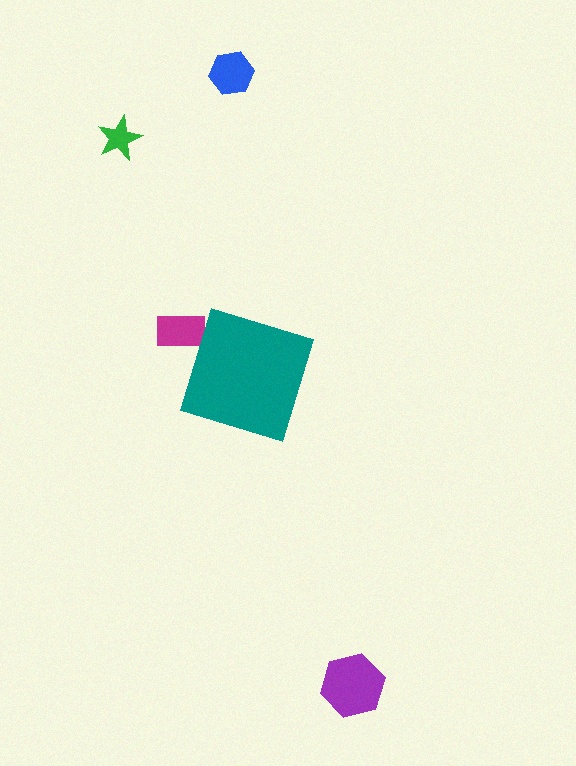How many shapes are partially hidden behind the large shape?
1 shape is partially hidden.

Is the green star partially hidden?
No, the green star is fully visible.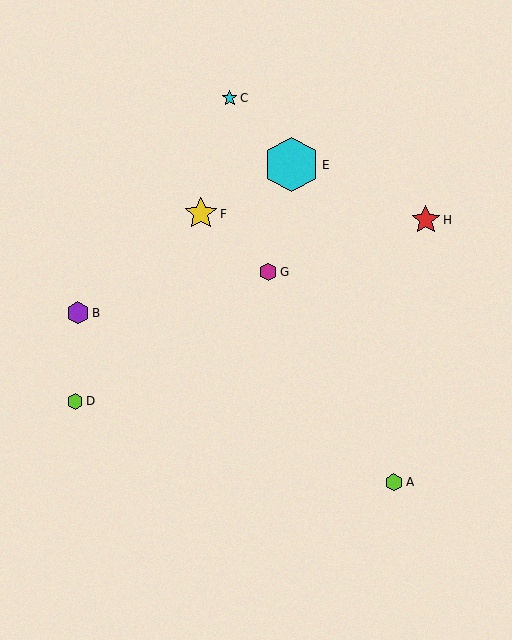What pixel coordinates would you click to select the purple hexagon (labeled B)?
Click at (78, 313) to select the purple hexagon B.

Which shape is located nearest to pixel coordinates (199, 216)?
The yellow star (labeled F) at (201, 214) is nearest to that location.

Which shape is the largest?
The cyan hexagon (labeled E) is the largest.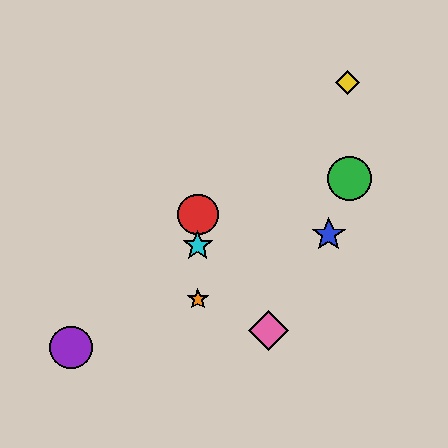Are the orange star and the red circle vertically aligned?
Yes, both are at x≈198.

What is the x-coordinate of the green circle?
The green circle is at x≈349.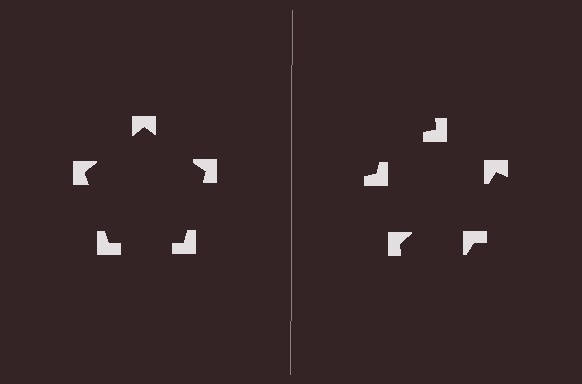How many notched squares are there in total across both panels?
10 — 5 on each side.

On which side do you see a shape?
An illusory pentagon appears on the left side. On the right side the wedge cuts are rotated, so no coherent shape forms.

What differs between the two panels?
The notched squares are positioned identically on both sides; only the wedge orientations differ. On the left they align to a pentagon; on the right they are misaligned.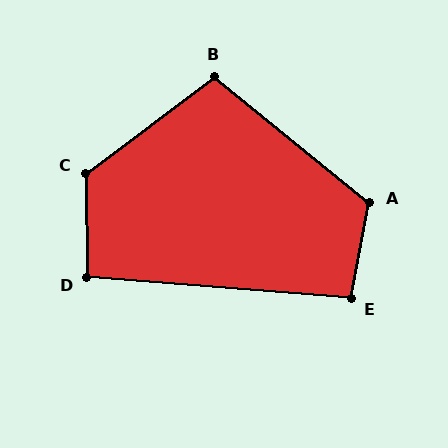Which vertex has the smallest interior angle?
D, at approximately 95 degrees.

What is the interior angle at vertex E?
Approximately 96 degrees (obtuse).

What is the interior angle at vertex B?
Approximately 104 degrees (obtuse).